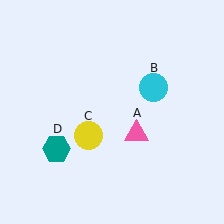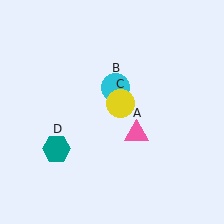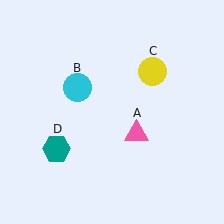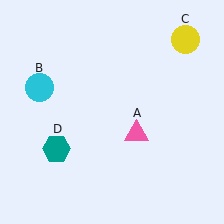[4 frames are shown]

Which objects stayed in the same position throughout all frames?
Pink triangle (object A) and teal hexagon (object D) remained stationary.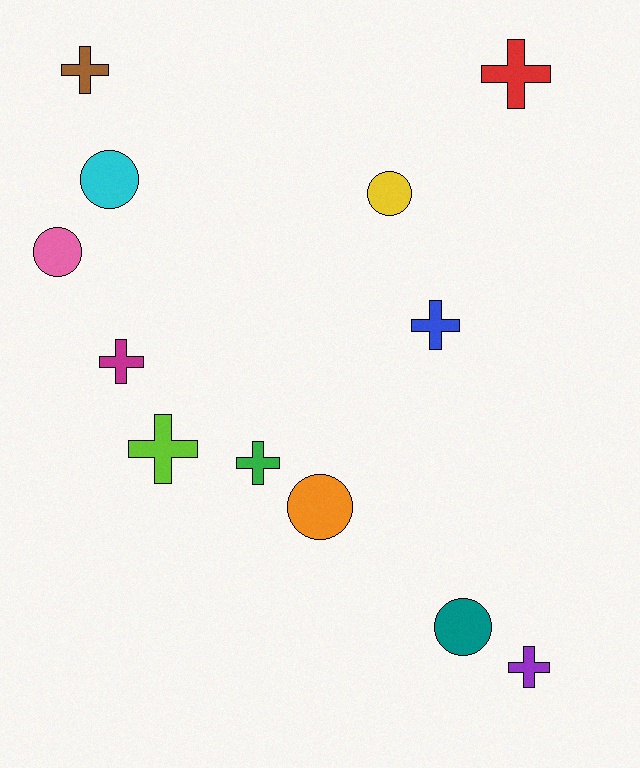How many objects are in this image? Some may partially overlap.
There are 12 objects.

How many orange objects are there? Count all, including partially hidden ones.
There is 1 orange object.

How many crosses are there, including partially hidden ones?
There are 7 crosses.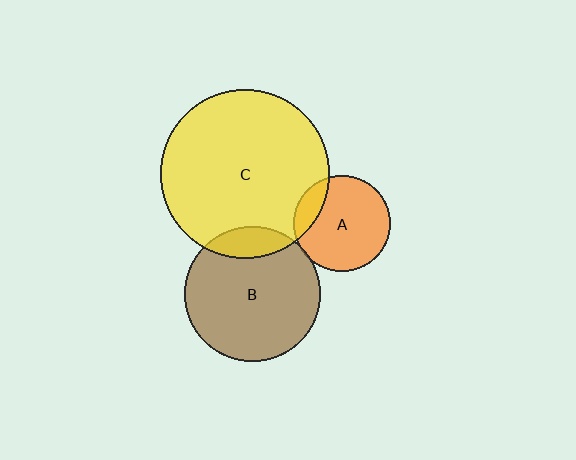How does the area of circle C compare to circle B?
Approximately 1.6 times.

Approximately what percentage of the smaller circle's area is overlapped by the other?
Approximately 5%.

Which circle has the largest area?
Circle C (yellow).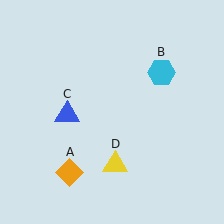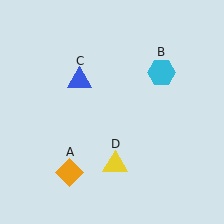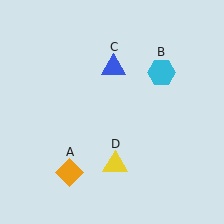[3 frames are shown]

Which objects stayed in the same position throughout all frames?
Orange diamond (object A) and cyan hexagon (object B) and yellow triangle (object D) remained stationary.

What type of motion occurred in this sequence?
The blue triangle (object C) rotated clockwise around the center of the scene.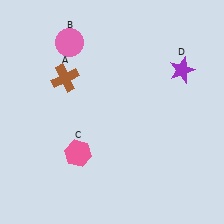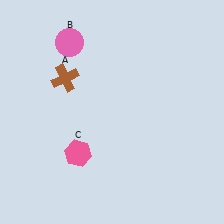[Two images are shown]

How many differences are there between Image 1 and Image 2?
There is 1 difference between the two images.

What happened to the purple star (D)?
The purple star (D) was removed in Image 2. It was in the top-right area of Image 1.